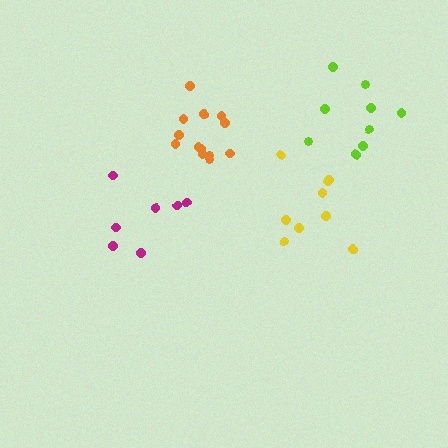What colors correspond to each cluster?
The clusters are colored: orange, lime, yellow, magenta.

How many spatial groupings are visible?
There are 4 spatial groupings.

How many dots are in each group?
Group 1: 13 dots, Group 2: 9 dots, Group 3: 9 dots, Group 4: 7 dots (38 total).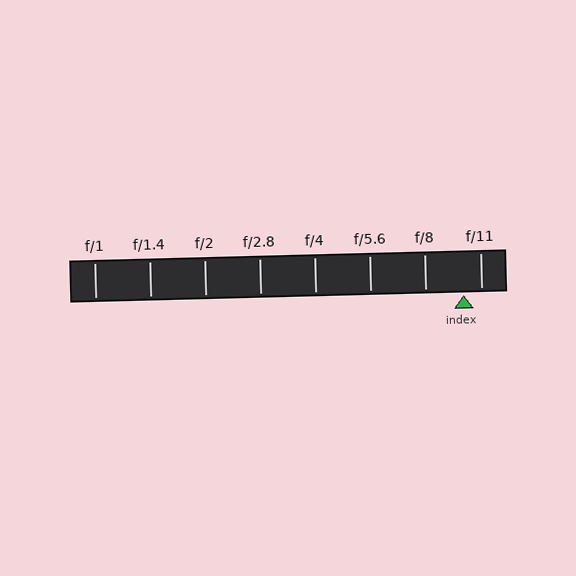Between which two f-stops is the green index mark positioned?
The index mark is between f/8 and f/11.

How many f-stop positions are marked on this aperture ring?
There are 8 f-stop positions marked.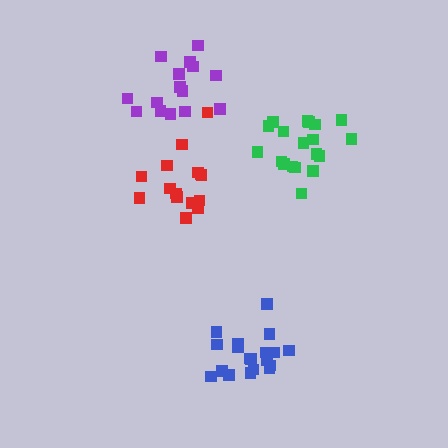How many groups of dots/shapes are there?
There are 4 groups.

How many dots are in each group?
Group 1: 15 dots, Group 2: 19 dots, Group 3: 19 dots, Group 4: 15 dots (68 total).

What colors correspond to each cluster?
The clusters are colored: red, green, blue, purple.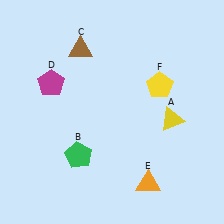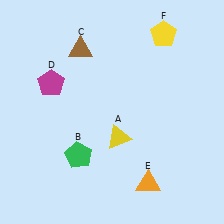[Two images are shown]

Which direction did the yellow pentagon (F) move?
The yellow pentagon (F) moved up.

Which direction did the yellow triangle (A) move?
The yellow triangle (A) moved left.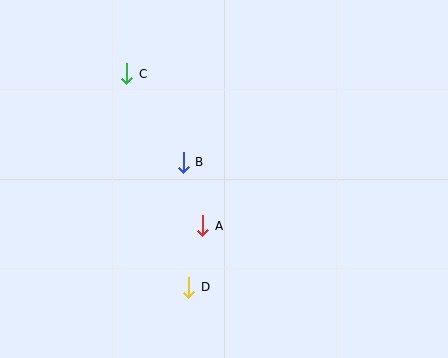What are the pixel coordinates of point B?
Point B is at (183, 162).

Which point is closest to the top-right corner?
Point B is closest to the top-right corner.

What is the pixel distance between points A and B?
The distance between A and B is 67 pixels.